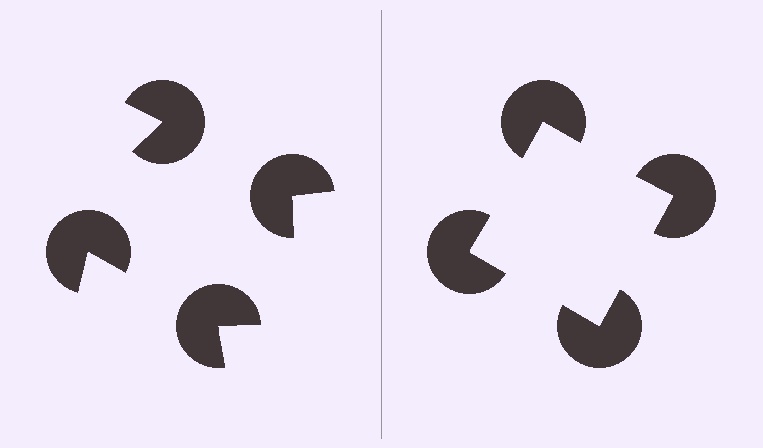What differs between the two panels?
The pac-man discs are positioned identically on both sides; only the wedge orientations differ. On the right they align to a square; on the left they are misaligned.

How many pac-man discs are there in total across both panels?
8 — 4 on each side.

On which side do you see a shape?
An illusory square appears on the right side. On the left side the wedge cuts are rotated, so no coherent shape forms.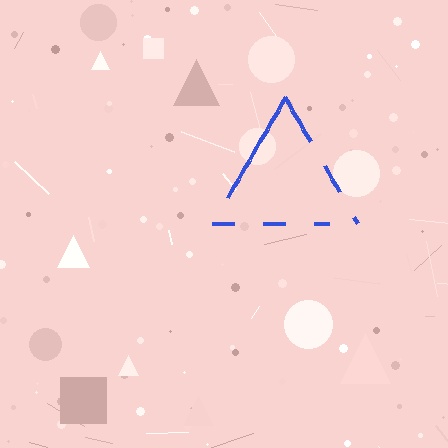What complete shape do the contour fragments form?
The contour fragments form a triangle.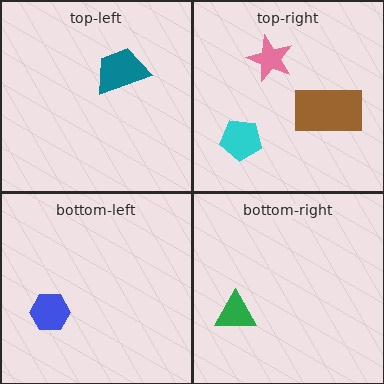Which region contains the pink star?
The top-right region.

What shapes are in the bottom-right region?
The green triangle.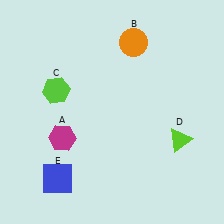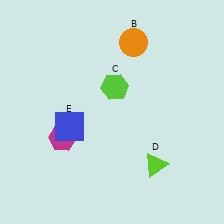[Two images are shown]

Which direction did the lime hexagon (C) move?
The lime hexagon (C) moved right.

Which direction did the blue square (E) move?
The blue square (E) moved up.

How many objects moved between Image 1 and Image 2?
3 objects moved between the two images.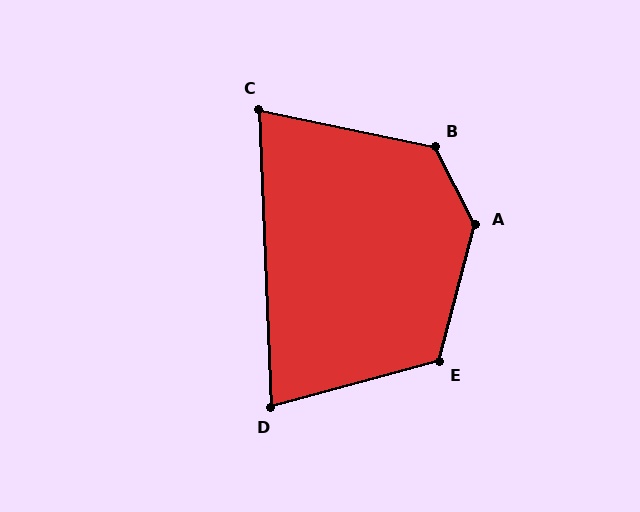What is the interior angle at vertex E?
Approximately 120 degrees (obtuse).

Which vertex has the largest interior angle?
A, at approximately 138 degrees.